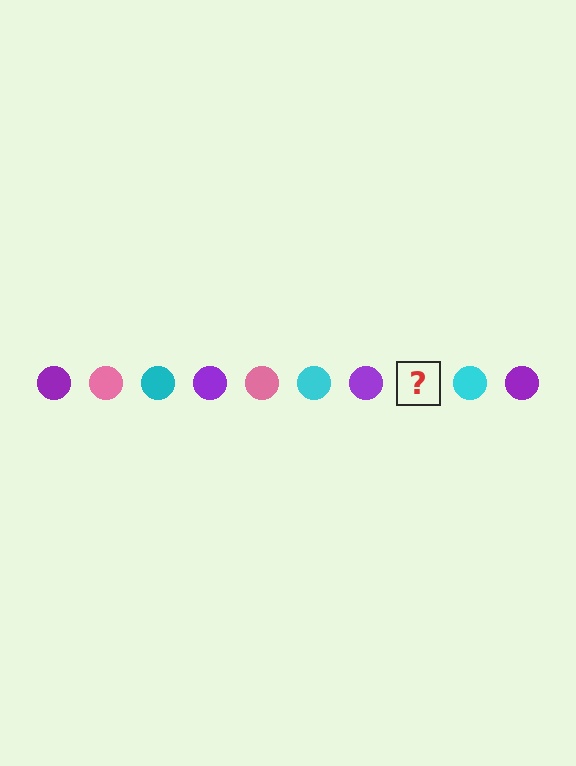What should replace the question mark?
The question mark should be replaced with a pink circle.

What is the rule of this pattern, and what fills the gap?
The rule is that the pattern cycles through purple, pink, cyan circles. The gap should be filled with a pink circle.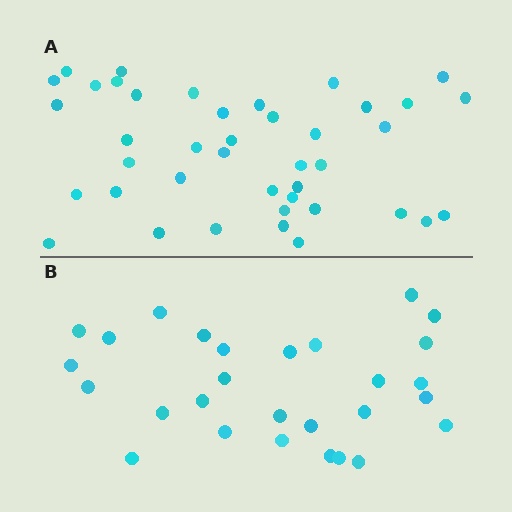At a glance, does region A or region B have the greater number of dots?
Region A (the top region) has more dots.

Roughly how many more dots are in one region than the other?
Region A has approximately 15 more dots than region B.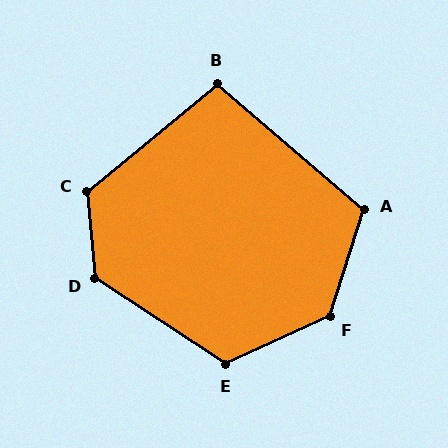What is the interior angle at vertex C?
Approximately 125 degrees (obtuse).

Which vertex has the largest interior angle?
F, at approximately 132 degrees.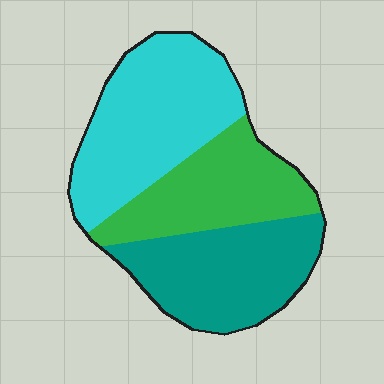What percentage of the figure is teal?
Teal covers 33% of the figure.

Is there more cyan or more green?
Cyan.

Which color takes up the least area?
Green, at roughly 30%.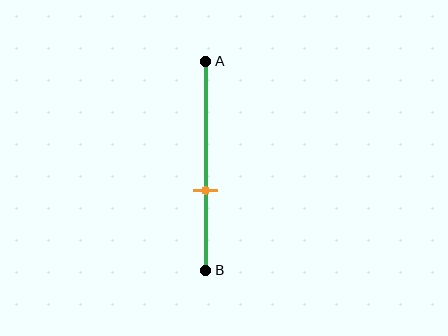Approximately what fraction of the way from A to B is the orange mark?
The orange mark is approximately 60% of the way from A to B.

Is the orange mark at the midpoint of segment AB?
No, the mark is at about 60% from A, not at the 50% midpoint.